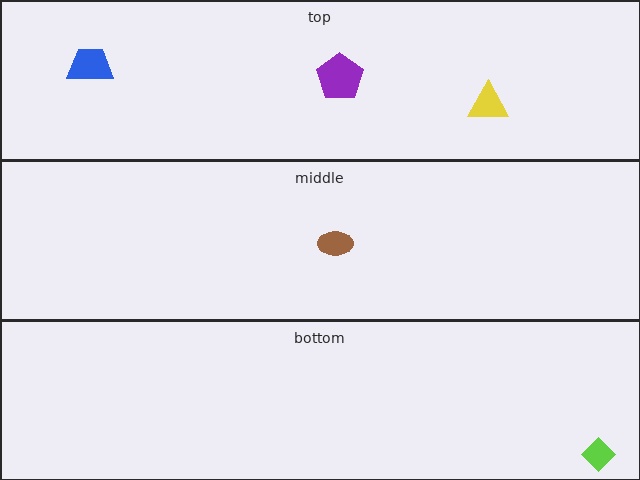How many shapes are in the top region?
3.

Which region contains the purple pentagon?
The top region.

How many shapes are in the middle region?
1.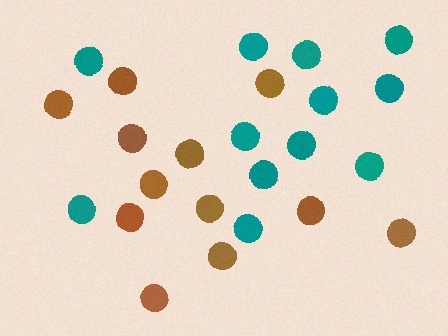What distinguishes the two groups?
There are 2 groups: one group of teal circles (12) and one group of brown circles (12).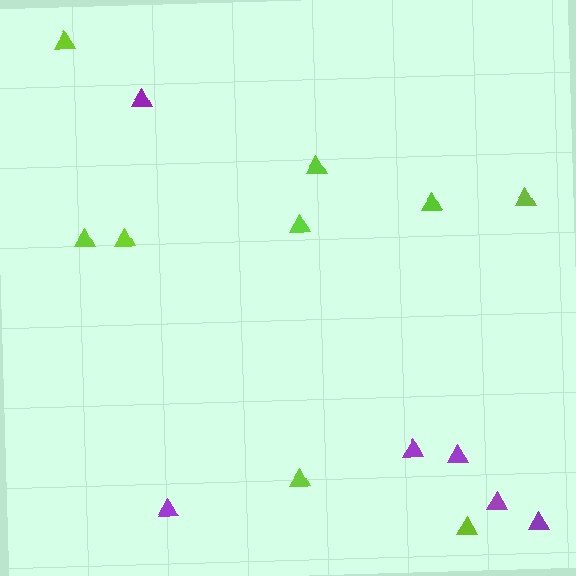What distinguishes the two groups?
There are 2 groups: one group of lime triangles (9) and one group of purple triangles (6).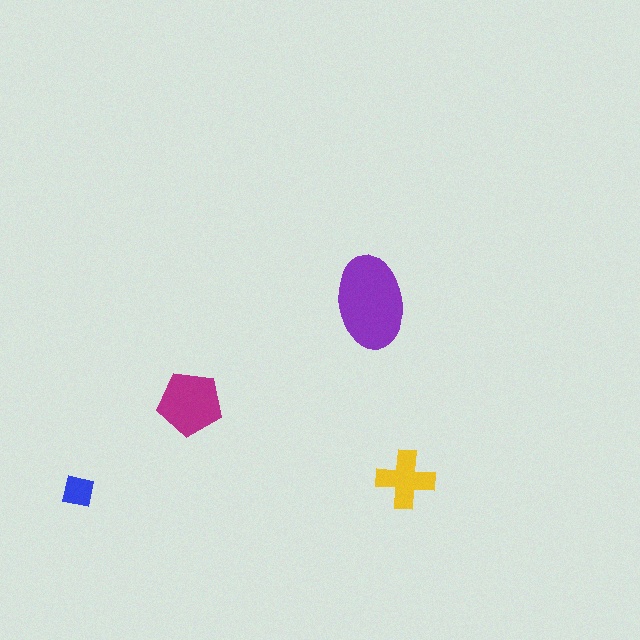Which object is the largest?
The purple ellipse.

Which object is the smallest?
The blue square.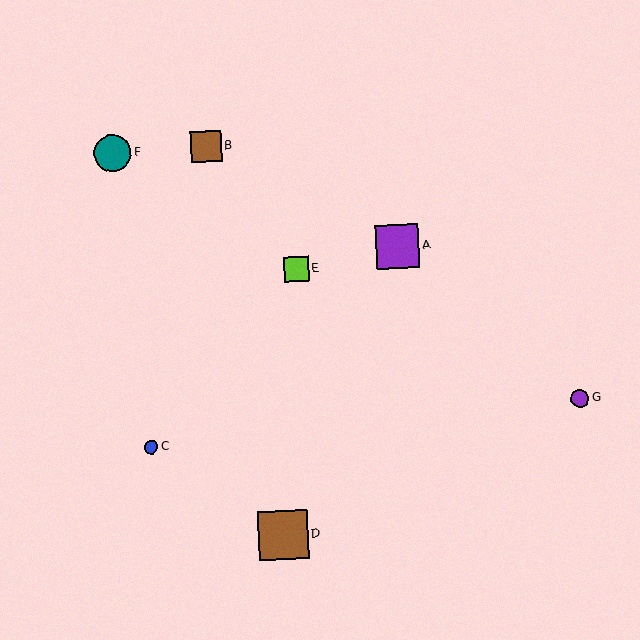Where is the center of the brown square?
The center of the brown square is at (283, 535).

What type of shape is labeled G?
Shape G is a purple circle.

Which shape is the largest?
The brown square (labeled D) is the largest.